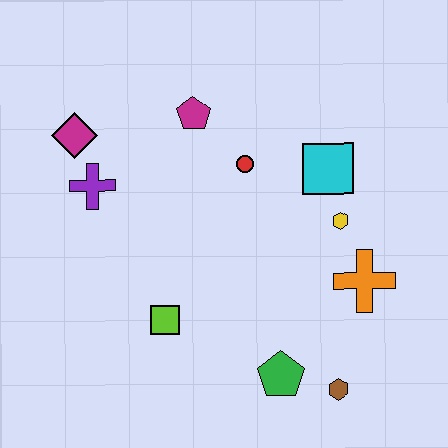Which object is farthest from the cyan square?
The magenta diamond is farthest from the cyan square.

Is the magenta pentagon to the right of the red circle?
No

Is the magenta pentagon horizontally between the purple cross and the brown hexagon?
Yes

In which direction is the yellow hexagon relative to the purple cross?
The yellow hexagon is to the right of the purple cross.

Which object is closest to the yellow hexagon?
The cyan square is closest to the yellow hexagon.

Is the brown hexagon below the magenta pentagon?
Yes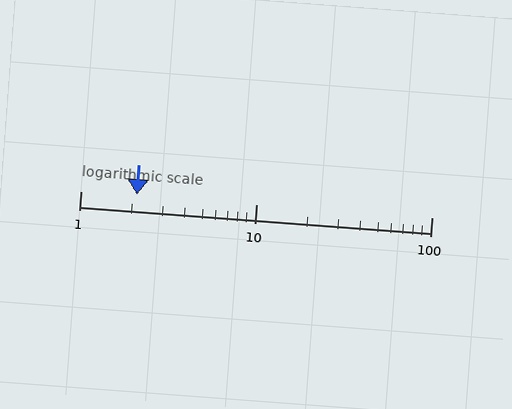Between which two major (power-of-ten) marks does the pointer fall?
The pointer is between 1 and 10.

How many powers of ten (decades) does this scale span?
The scale spans 2 decades, from 1 to 100.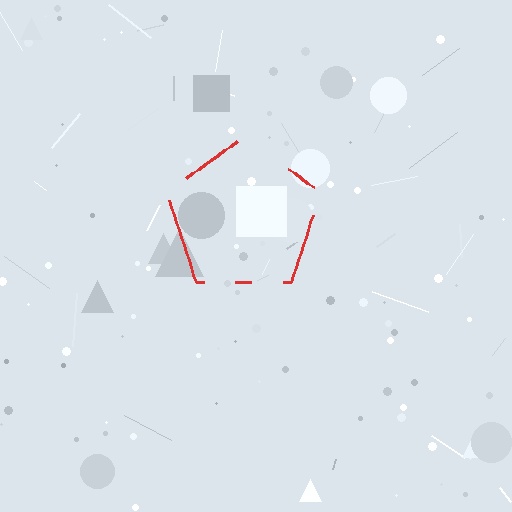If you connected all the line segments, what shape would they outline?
They would outline a pentagon.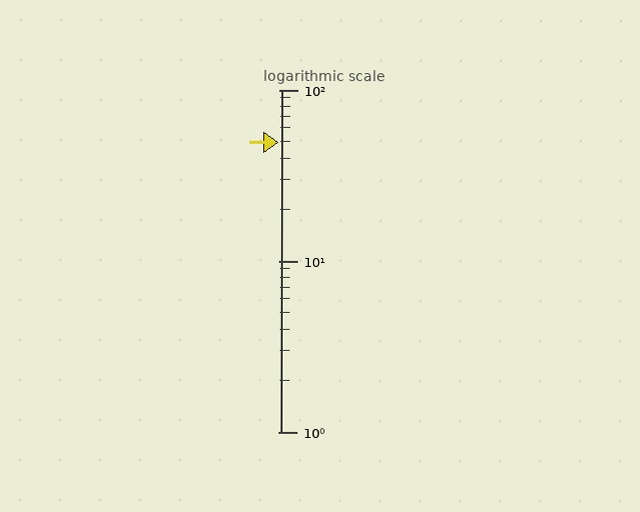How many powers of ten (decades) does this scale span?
The scale spans 2 decades, from 1 to 100.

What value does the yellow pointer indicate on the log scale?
The pointer indicates approximately 49.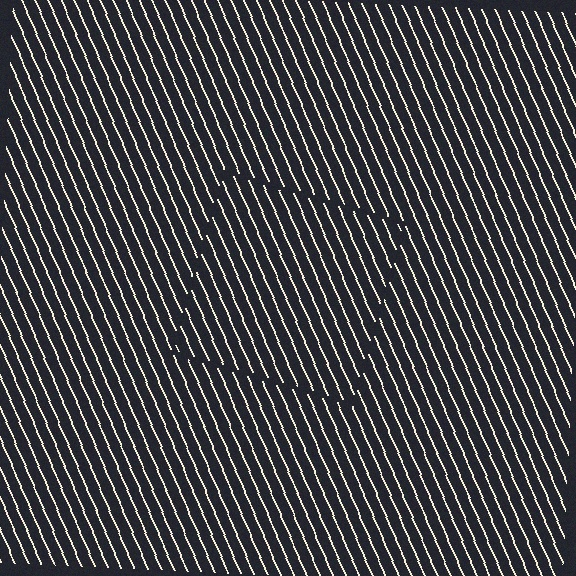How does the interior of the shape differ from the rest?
The interior of the shape contains the same grating, shifted by half a period — the contour is defined by the phase discontinuity where line-ends from the inner and outer gratings abut.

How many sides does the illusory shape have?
4 sides — the line-ends trace a square.